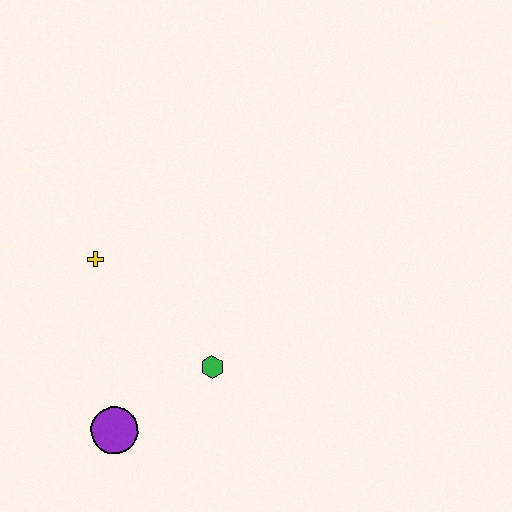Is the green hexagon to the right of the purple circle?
Yes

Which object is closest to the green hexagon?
The purple circle is closest to the green hexagon.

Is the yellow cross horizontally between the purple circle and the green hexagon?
No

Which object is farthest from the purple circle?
The yellow cross is farthest from the purple circle.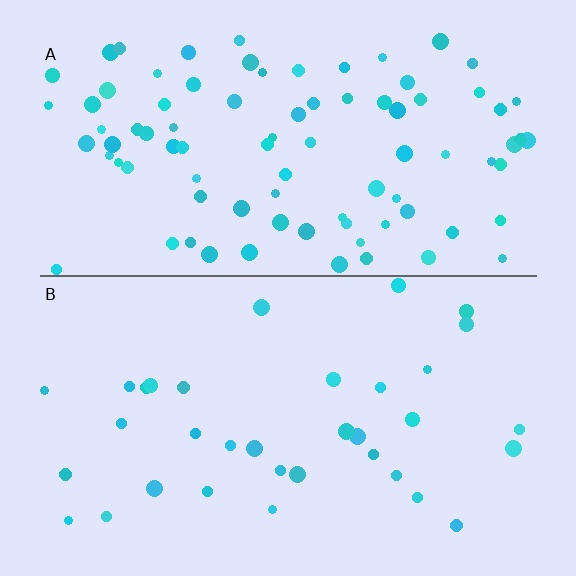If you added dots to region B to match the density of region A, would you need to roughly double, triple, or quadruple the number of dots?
Approximately triple.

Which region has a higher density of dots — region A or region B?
A (the top).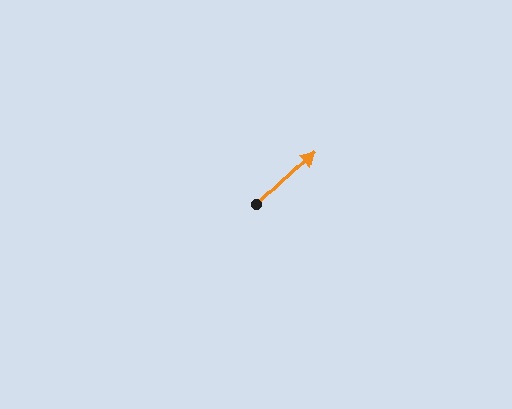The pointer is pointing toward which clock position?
Roughly 2 o'clock.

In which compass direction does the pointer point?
Northeast.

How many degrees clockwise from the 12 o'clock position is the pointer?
Approximately 46 degrees.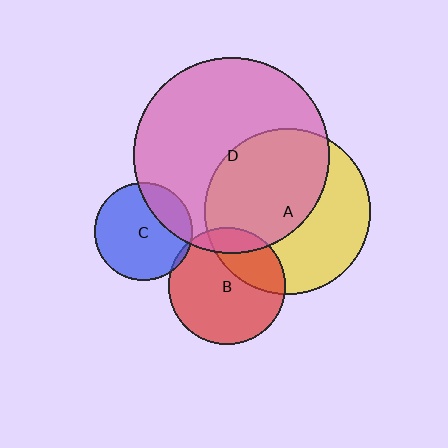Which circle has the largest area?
Circle D (pink).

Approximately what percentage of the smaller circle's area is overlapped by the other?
Approximately 55%.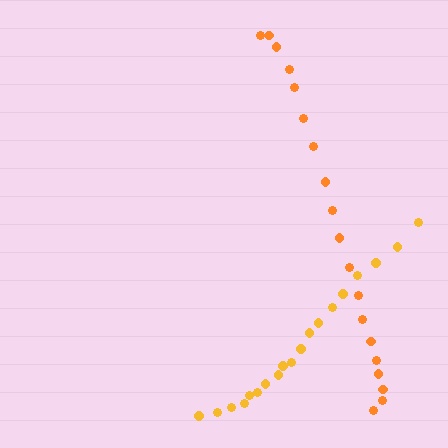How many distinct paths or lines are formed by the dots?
There are 2 distinct paths.